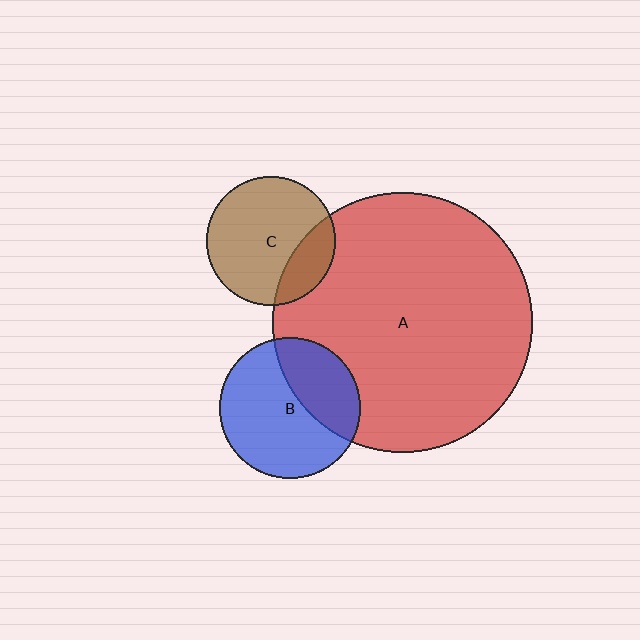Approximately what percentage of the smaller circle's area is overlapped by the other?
Approximately 25%.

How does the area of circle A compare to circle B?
Approximately 3.4 times.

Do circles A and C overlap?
Yes.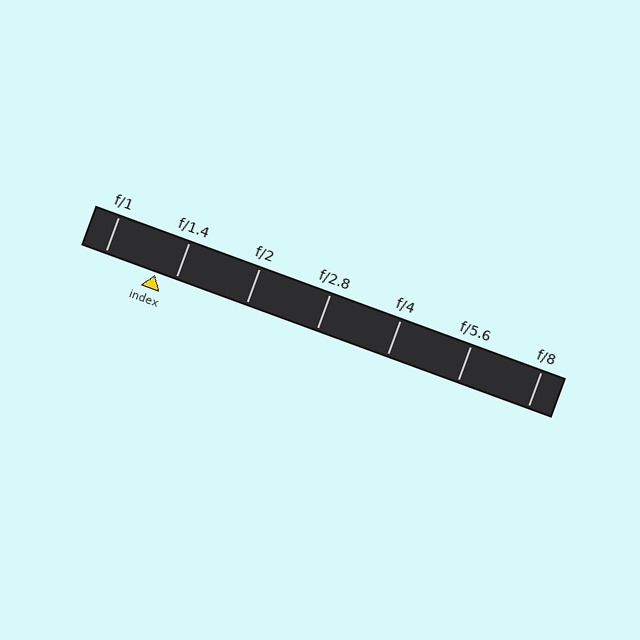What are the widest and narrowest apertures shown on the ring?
The widest aperture shown is f/1 and the narrowest is f/8.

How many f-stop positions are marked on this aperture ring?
There are 7 f-stop positions marked.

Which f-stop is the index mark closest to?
The index mark is closest to f/1.4.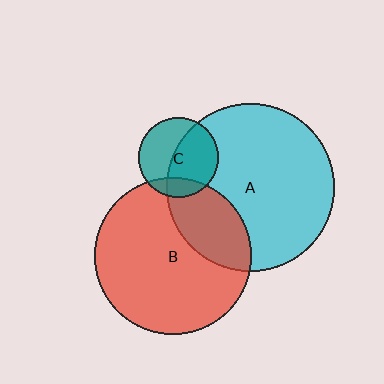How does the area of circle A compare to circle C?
Approximately 4.4 times.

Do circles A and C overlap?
Yes.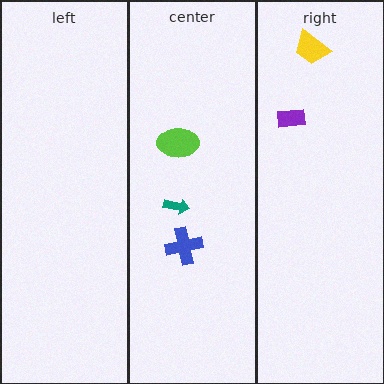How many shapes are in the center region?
3.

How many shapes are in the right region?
2.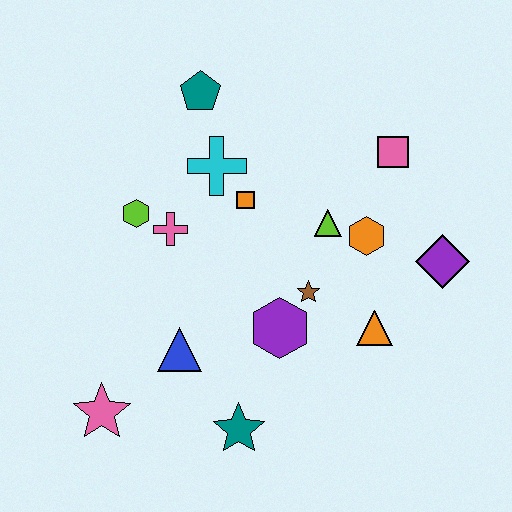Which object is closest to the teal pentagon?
The cyan cross is closest to the teal pentagon.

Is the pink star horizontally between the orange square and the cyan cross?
No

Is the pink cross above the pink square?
No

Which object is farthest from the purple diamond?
The pink star is farthest from the purple diamond.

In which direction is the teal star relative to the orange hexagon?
The teal star is below the orange hexagon.